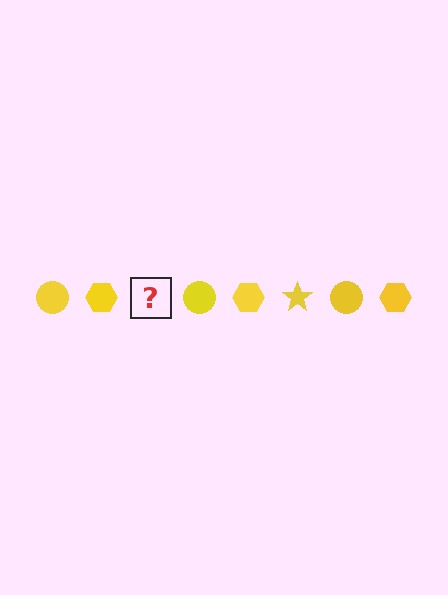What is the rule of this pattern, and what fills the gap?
The rule is that the pattern cycles through circle, hexagon, star shapes in yellow. The gap should be filled with a yellow star.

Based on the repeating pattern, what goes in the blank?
The blank should be a yellow star.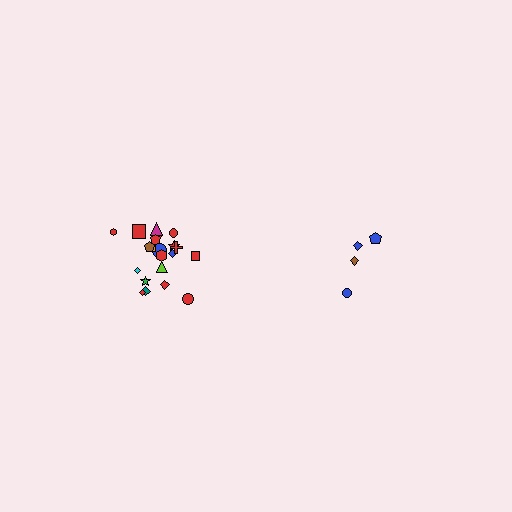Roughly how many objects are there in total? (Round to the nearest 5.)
Roughly 25 objects in total.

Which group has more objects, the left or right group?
The left group.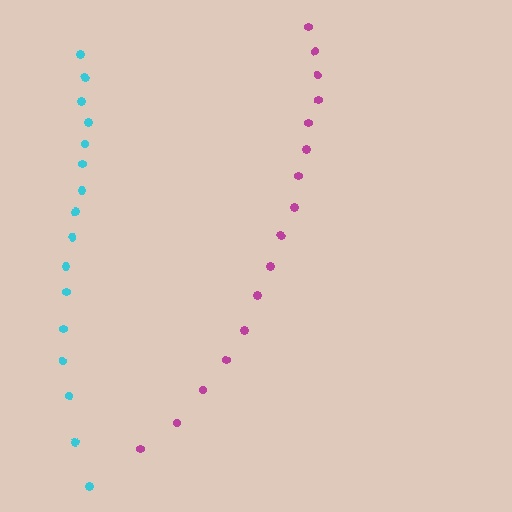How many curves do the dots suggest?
There are 2 distinct paths.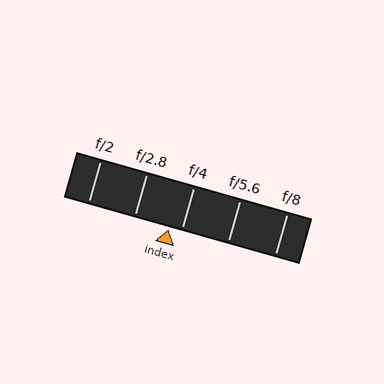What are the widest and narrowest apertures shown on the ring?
The widest aperture shown is f/2 and the narrowest is f/8.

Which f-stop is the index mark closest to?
The index mark is closest to f/4.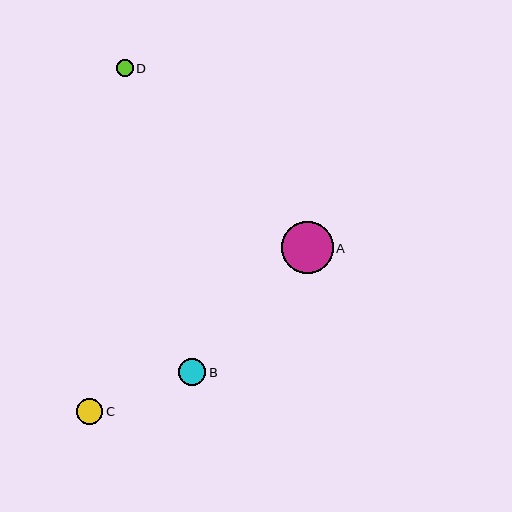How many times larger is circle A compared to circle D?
Circle A is approximately 3.1 times the size of circle D.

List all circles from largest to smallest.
From largest to smallest: A, B, C, D.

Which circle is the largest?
Circle A is the largest with a size of approximately 52 pixels.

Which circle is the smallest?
Circle D is the smallest with a size of approximately 17 pixels.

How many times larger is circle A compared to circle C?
Circle A is approximately 2.0 times the size of circle C.